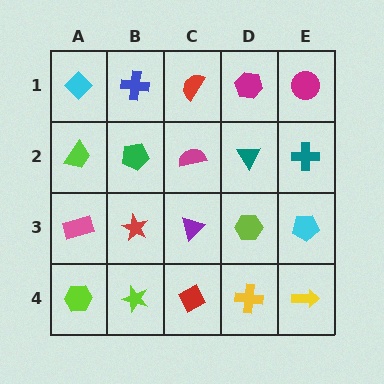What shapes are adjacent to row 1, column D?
A teal triangle (row 2, column D), a red semicircle (row 1, column C), a magenta circle (row 1, column E).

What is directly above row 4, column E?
A cyan pentagon.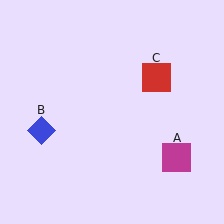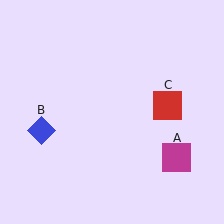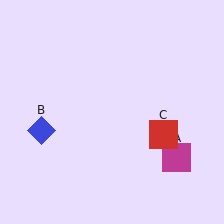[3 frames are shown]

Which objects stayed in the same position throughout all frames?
Magenta square (object A) and blue diamond (object B) remained stationary.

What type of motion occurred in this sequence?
The red square (object C) rotated clockwise around the center of the scene.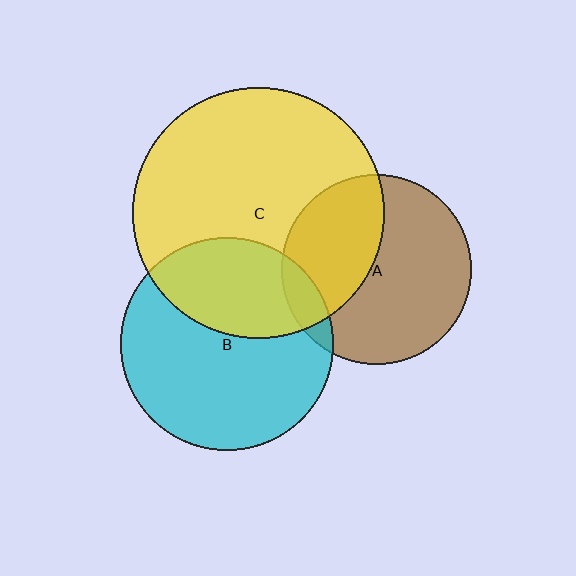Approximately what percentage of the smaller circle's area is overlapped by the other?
Approximately 35%.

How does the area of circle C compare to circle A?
Approximately 1.8 times.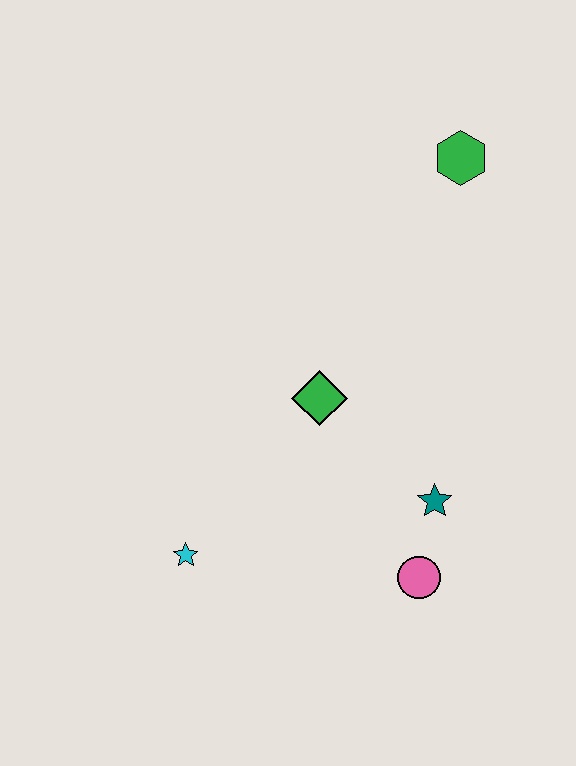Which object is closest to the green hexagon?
The green diamond is closest to the green hexagon.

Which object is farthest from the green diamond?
The green hexagon is farthest from the green diamond.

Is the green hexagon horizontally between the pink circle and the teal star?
No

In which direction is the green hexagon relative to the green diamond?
The green hexagon is above the green diamond.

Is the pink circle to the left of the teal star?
Yes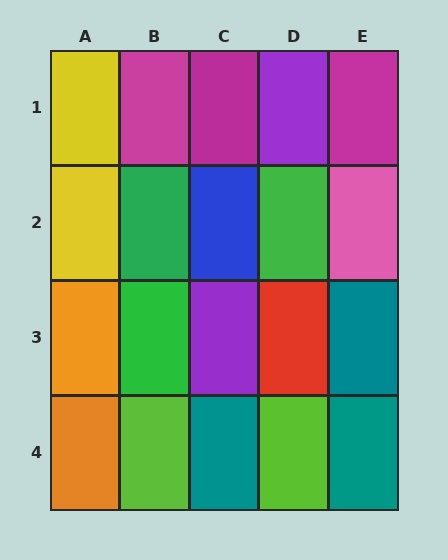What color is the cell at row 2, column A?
Yellow.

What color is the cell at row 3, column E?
Teal.